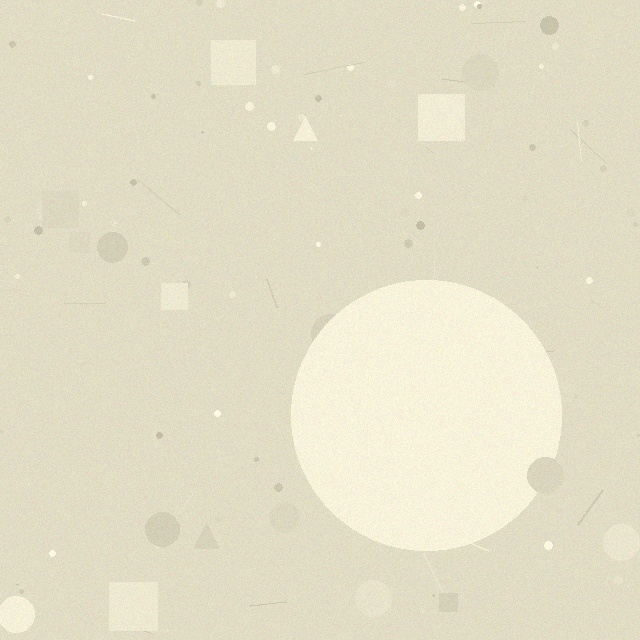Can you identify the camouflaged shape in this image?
The camouflaged shape is a circle.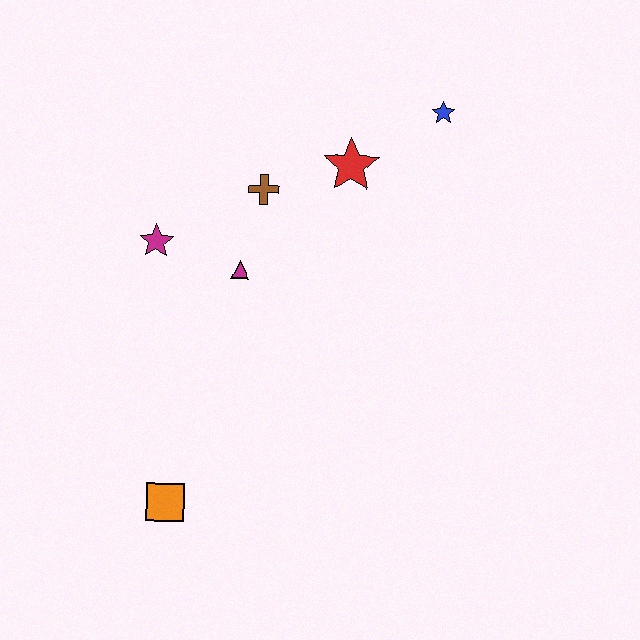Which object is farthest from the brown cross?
The orange square is farthest from the brown cross.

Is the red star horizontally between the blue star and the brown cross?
Yes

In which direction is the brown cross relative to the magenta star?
The brown cross is to the right of the magenta star.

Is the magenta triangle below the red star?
Yes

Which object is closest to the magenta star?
The magenta triangle is closest to the magenta star.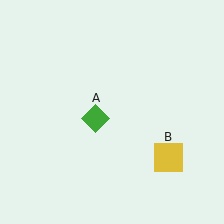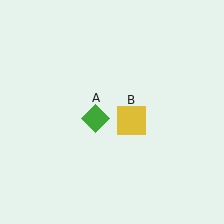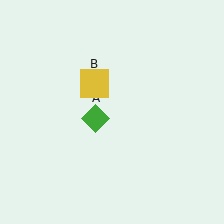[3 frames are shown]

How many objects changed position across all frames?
1 object changed position: yellow square (object B).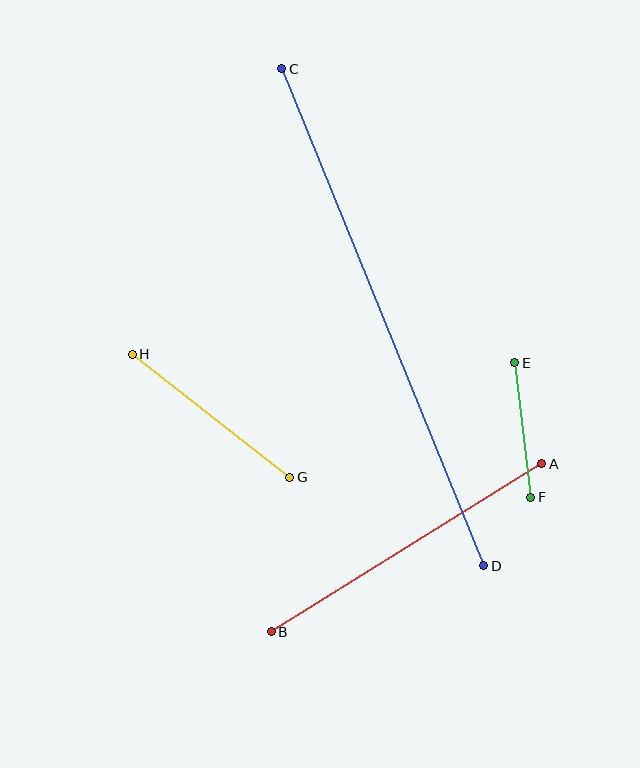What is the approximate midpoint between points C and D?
The midpoint is at approximately (383, 317) pixels.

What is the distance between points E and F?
The distance is approximately 135 pixels.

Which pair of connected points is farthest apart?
Points C and D are farthest apart.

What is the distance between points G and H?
The distance is approximately 200 pixels.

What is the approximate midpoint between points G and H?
The midpoint is at approximately (211, 416) pixels.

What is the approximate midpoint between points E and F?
The midpoint is at approximately (523, 430) pixels.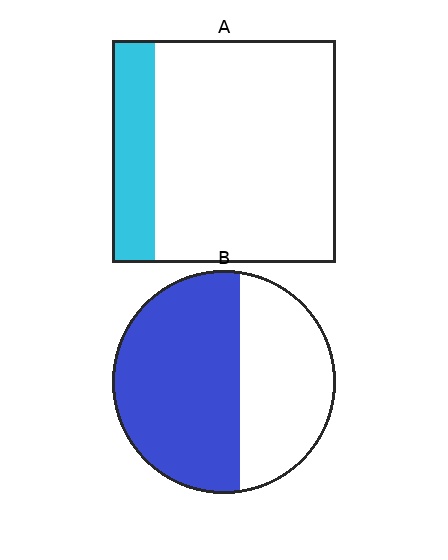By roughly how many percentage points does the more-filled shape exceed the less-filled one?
By roughly 40 percentage points (B over A).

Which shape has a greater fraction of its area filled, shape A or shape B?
Shape B.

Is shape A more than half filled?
No.